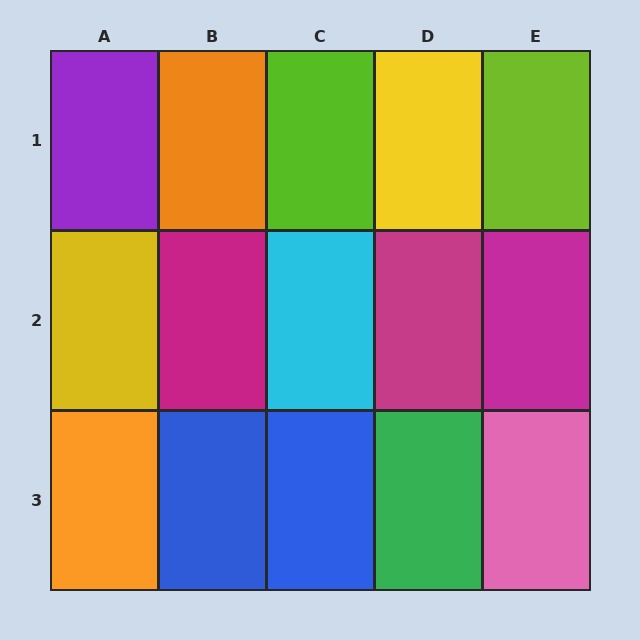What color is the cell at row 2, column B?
Magenta.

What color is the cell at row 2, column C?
Cyan.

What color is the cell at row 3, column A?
Orange.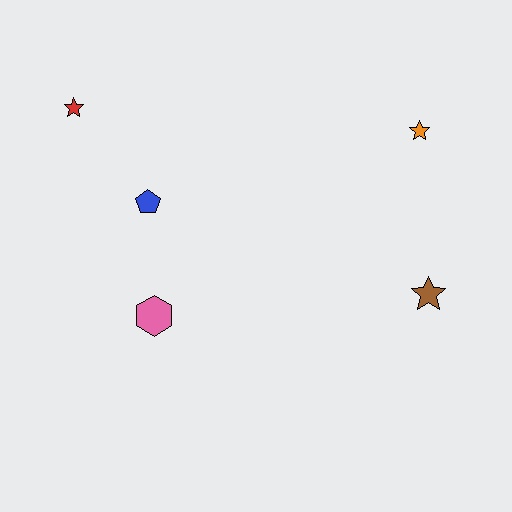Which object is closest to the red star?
The blue pentagon is closest to the red star.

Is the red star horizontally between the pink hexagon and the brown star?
No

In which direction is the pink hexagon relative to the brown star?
The pink hexagon is to the left of the brown star.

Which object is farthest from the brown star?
The red star is farthest from the brown star.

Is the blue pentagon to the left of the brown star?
Yes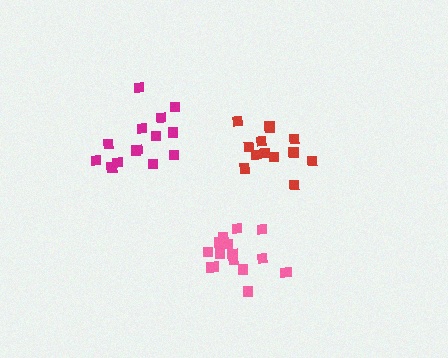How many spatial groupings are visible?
There are 3 spatial groupings.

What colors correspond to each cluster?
The clusters are colored: pink, magenta, red.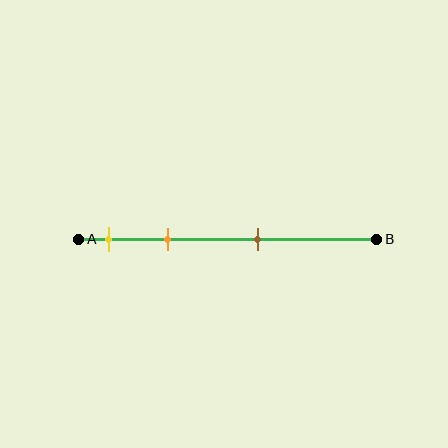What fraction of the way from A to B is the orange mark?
The orange mark is approximately 30% (0.3) of the way from A to B.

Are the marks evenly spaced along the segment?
No, the marks are not evenly spaced.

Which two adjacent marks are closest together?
The yellow and orange marks are the closest adjacent pair.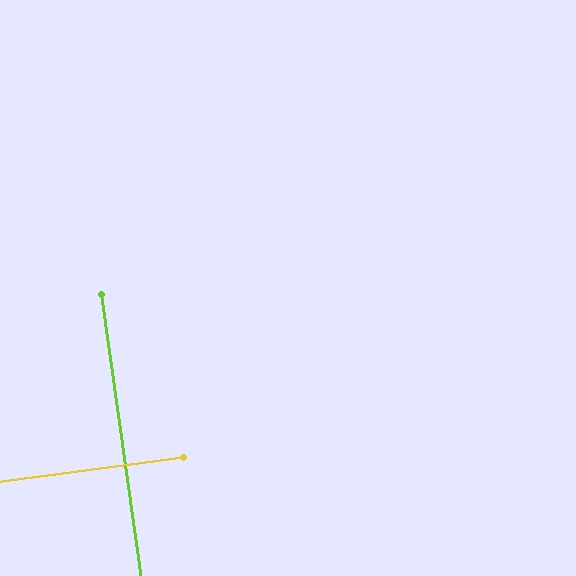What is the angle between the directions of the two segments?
Approximately 90 degrees.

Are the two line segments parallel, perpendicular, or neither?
Perpendicular — they meet at approximately 90°.